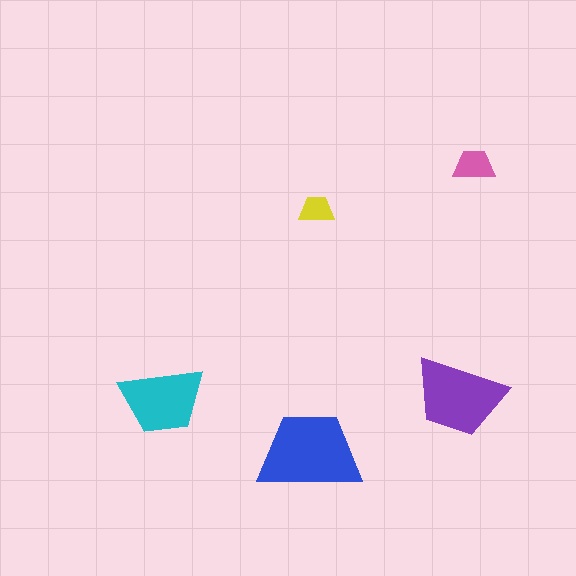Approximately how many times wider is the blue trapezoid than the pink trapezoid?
About 2.5 times wider.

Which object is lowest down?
The blue trapezoid is bottommost.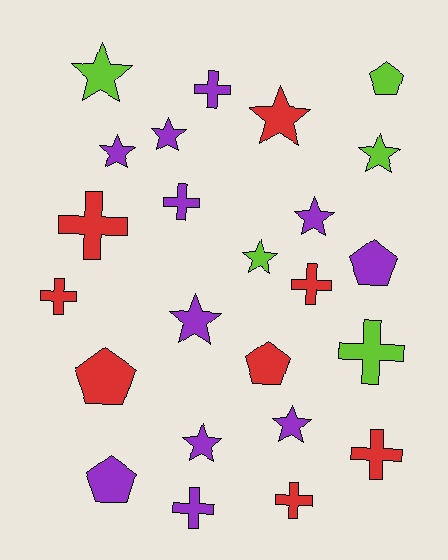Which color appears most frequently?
Purple, with 11 objects.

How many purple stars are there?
There are 6 purple stars.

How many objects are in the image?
There are 24 objects.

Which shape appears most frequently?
Star, with 10 objects.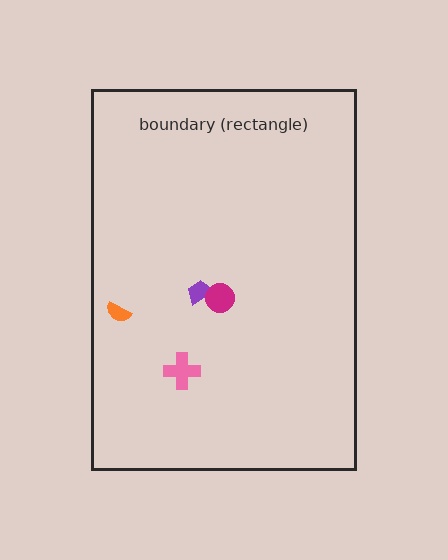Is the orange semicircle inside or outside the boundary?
Inside.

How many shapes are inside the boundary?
4 inside, 0 outside.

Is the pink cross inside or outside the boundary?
Inside.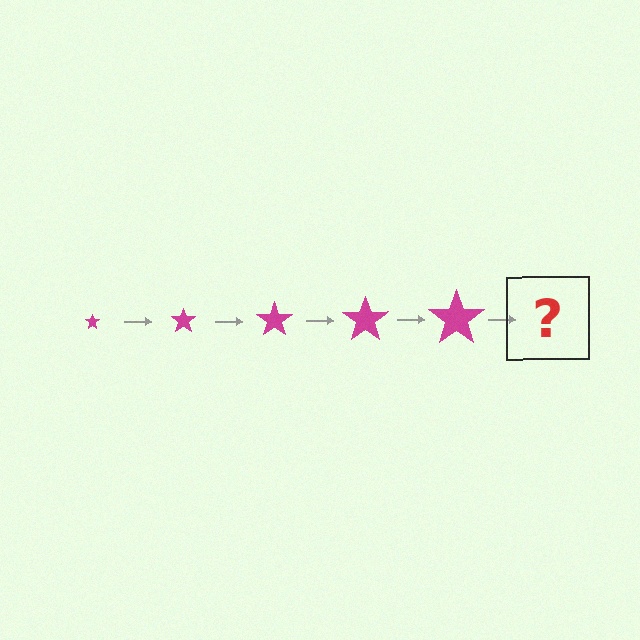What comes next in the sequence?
The next element should be a magenta star, larger than the previous one.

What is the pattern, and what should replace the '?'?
The pattern is that the star gets progressively larger each step. The '?' should be a magenta star, larger than the previous one.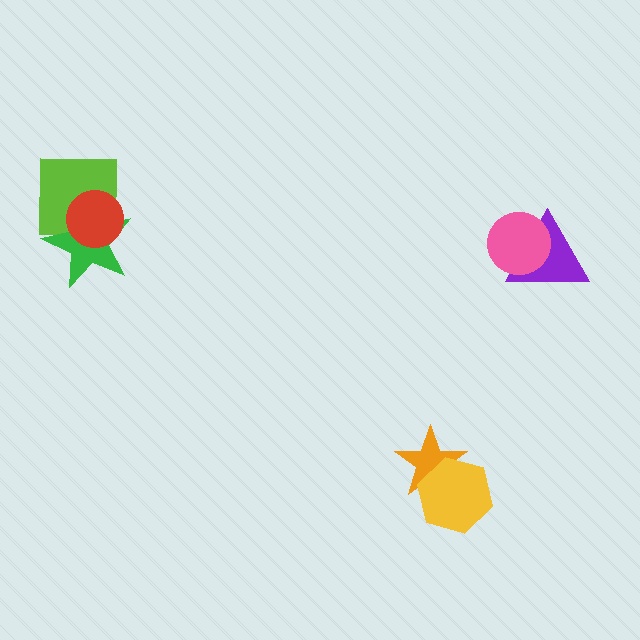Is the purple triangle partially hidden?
Yes, it is partially covered by another shape.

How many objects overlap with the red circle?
2 objects overlap with the red circle.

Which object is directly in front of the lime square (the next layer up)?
The green star is directly in front of the lime square.